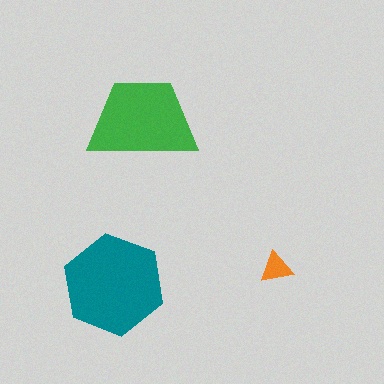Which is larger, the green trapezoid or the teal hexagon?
The teal hexagon.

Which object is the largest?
The teal hexagon.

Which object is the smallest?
The orange triangle.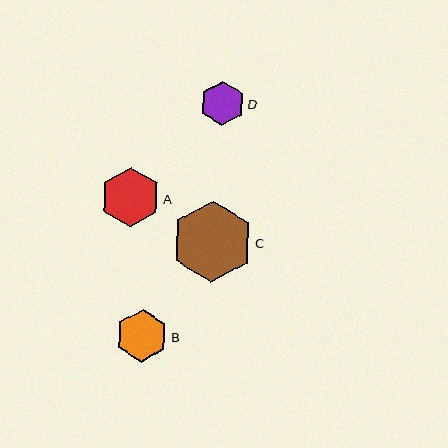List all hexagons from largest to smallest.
From largest to smallest: C, A, B, D.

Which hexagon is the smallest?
Hexagon D is the smallest with a size of approximately 45 pixels.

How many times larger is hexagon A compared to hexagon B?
Hexagon A is approximately 1.1 times the size of hexagon B.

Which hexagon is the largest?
Hexagon C is the largest with a size of approximately 81 pixels.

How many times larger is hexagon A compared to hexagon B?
Hexagon A is approximately 1.1 times the size of hexagon B.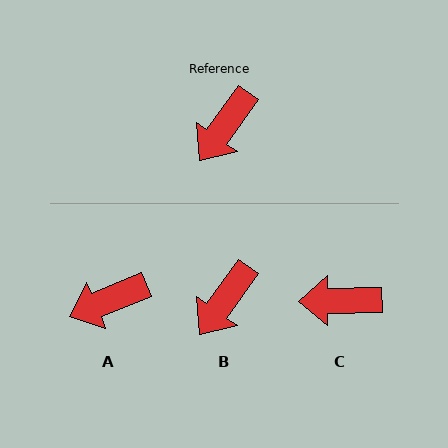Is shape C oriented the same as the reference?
No, it is off by about 54 degrees.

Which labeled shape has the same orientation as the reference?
B.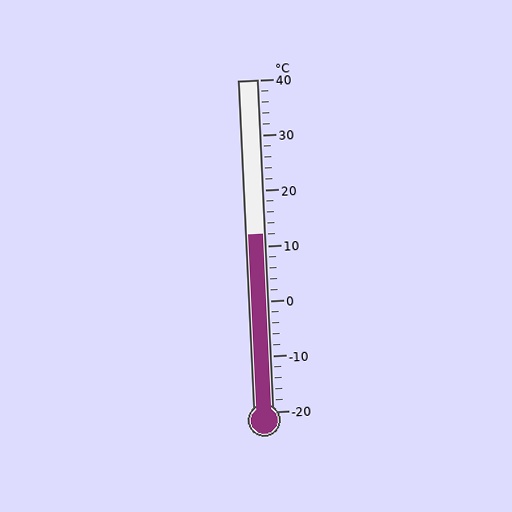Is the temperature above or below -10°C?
The temperature is above -10°C.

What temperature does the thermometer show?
The thermometer shows approximately 12°C.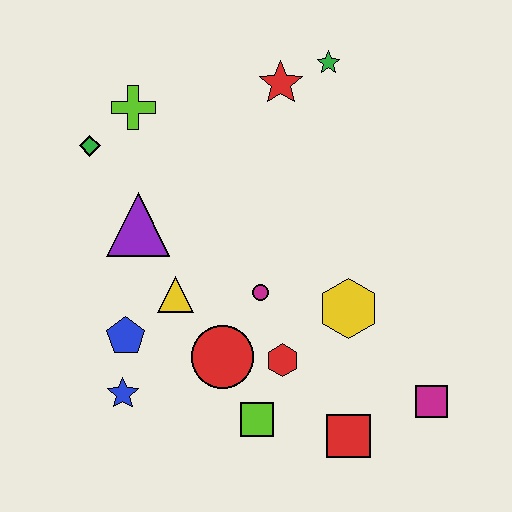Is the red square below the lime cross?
Yes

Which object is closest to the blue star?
The blue pentagon is closest to the blue star.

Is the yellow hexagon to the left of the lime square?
No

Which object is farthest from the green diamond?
The magenta square is farthest from the green diamond.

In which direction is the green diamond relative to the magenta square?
The green diamond is to the left of the magenta square.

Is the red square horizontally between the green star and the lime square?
No